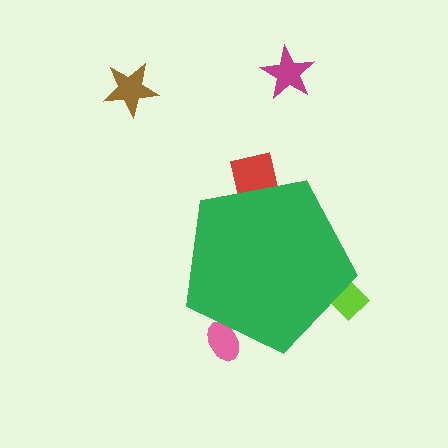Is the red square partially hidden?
Yes, the red square is partially hidden behind the green pentagon.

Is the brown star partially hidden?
No, the brown star is fully visible.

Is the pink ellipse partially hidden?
Yes, the pink ellipse is partially hidden behind the green pentagon.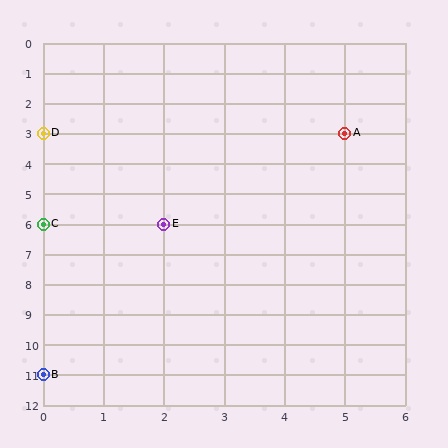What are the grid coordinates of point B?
Point B is at grid coordinates (0, 11).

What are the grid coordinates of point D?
Point D is at grid coordinates (0, 3).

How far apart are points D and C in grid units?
Points D and C are 3 rows apart.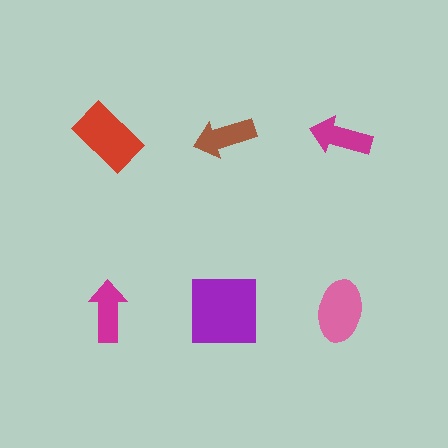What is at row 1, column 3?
A magenta arrow.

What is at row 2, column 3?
A pink ellipse.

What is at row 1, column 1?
A red rectangle.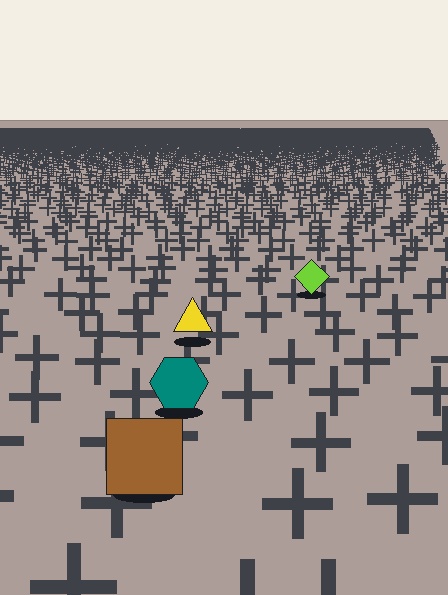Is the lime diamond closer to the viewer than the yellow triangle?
No. The yellow triangle is closer — you can tell from the texture gradient: the ground texture is coarser near it.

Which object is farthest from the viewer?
The lime diamond is farthest from the viewer. It appears smaller and the ground texture around it is denser.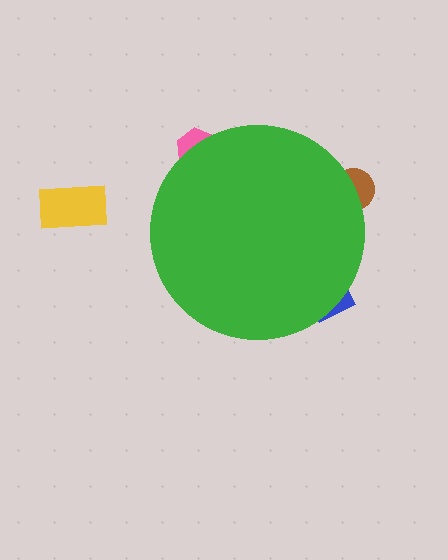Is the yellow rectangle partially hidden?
No, the yellow rectangle is fully visible.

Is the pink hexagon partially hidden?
Yes, the pink hexagon is partially hidden behind the green circle.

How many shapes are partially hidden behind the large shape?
3 shapes are partially hidden.